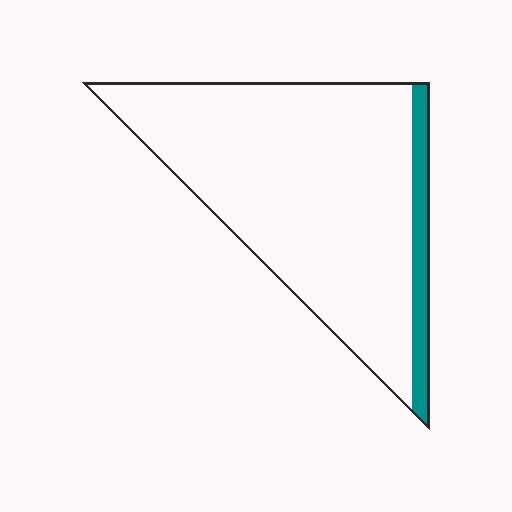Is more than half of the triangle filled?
No.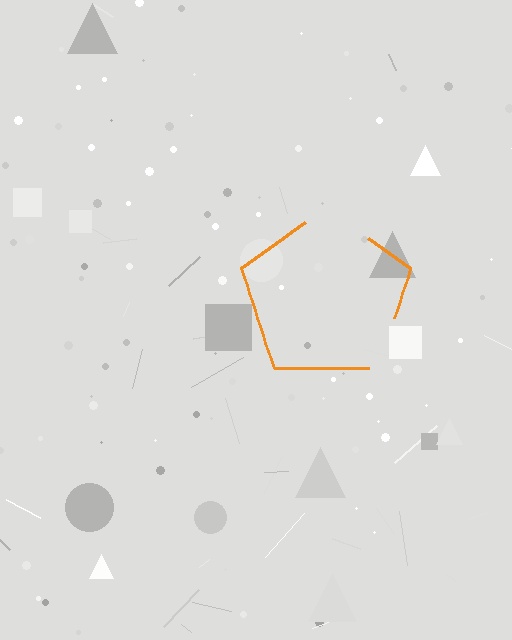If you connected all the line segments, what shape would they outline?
They would outline a pentagon.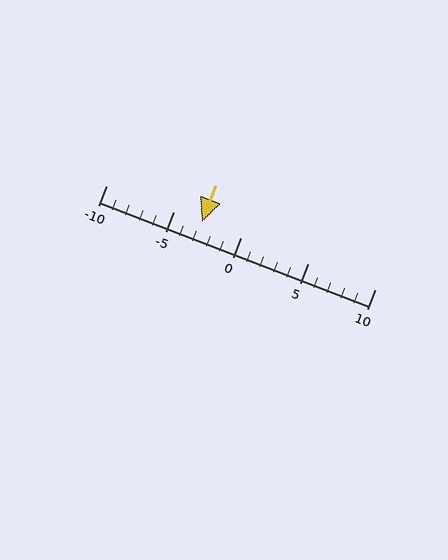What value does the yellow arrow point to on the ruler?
The yellow arrow points to approximately -3.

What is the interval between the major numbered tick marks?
The major tick marks are spaced 5 units apart.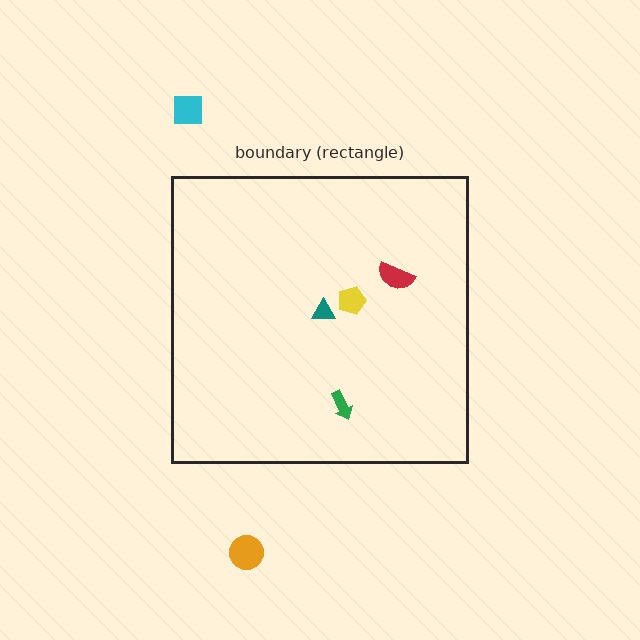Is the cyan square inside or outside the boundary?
Outside.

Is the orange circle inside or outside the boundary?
Outside.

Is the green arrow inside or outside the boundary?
Inside.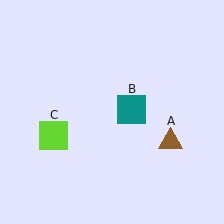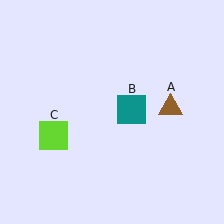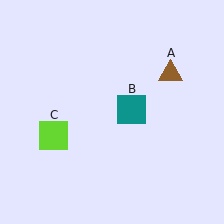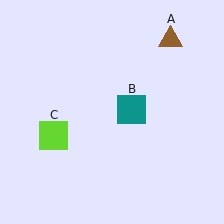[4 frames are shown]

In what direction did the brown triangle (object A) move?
The brown triangle (object A) moved up.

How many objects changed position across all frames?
1 object changed position: brown triangle (object A).